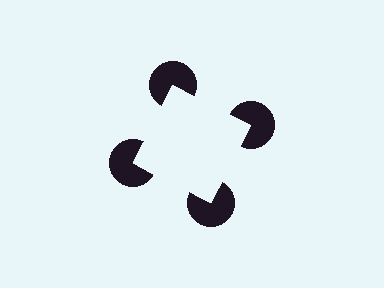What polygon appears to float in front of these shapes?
An illusory square — its edges are inferred from the aligned wedge cuts in the pac-man discs, not physically drawn.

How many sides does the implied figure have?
4 sides.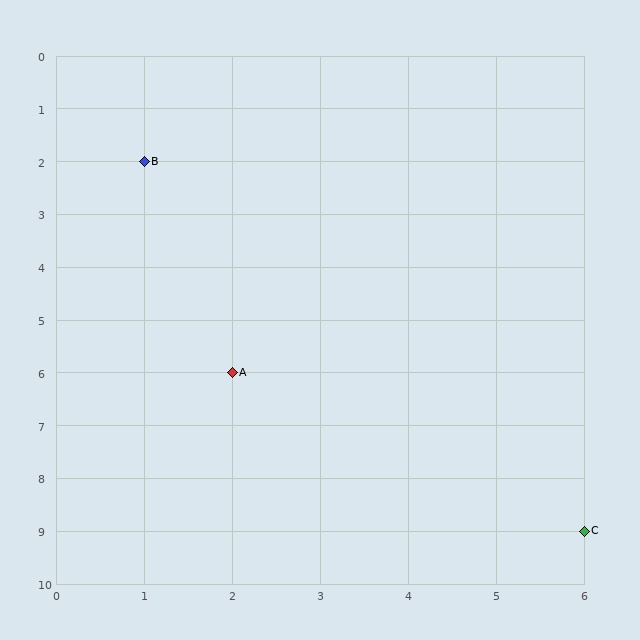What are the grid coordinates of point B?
Point B is at grid coordinates (1, 2).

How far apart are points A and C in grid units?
Points A and C are 4 columns and 3 rows apart (about 5.0 grid units diagonally).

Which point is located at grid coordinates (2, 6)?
Point A is at (2, 6).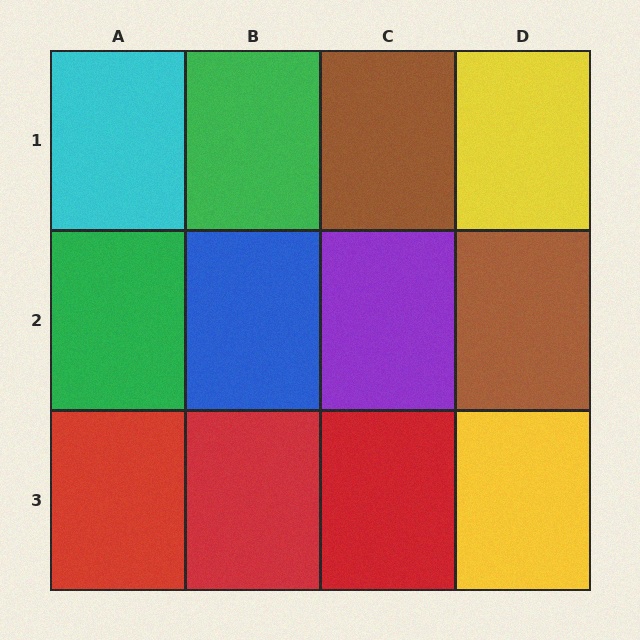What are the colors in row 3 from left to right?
Red, red, red, yellow.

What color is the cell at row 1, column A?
Cyan.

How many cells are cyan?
1 cell is cyan.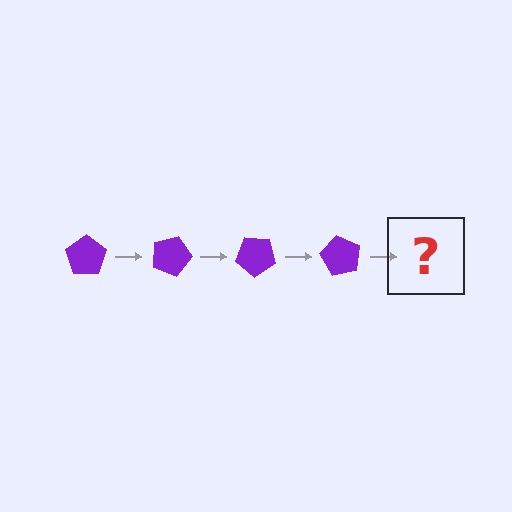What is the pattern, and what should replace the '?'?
The pattern is that the pentagon rotates 20 degrees each step. The '?' should be a purple pentagon rotated 80 degrees.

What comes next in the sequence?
The next element should be a purple pentagon rotated 80 degrees.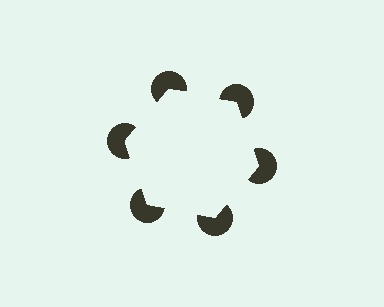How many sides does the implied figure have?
6 sides.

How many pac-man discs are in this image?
There are 6 — one at each vertex of the illusory hexagon.